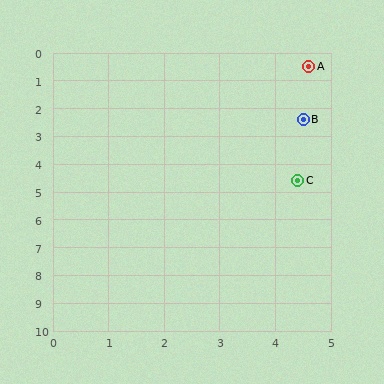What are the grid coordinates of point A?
Point A is at approximately (4.6, 0.5).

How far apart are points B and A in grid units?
Points B and A are about 1.9 grid units apart.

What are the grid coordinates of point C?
Point C is at approximately (4.4, 4.6).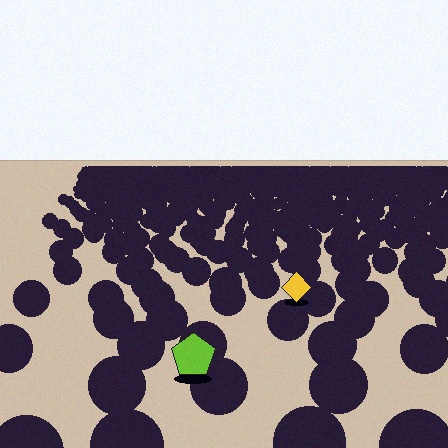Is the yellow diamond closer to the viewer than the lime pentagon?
No. The lime pentagon is closer — you can tell from the texture gradient: the ground texture is coarser near it.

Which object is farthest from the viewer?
The yellow diamond is farthest from the viewer. It appears smaller and the ground texture around it is denser.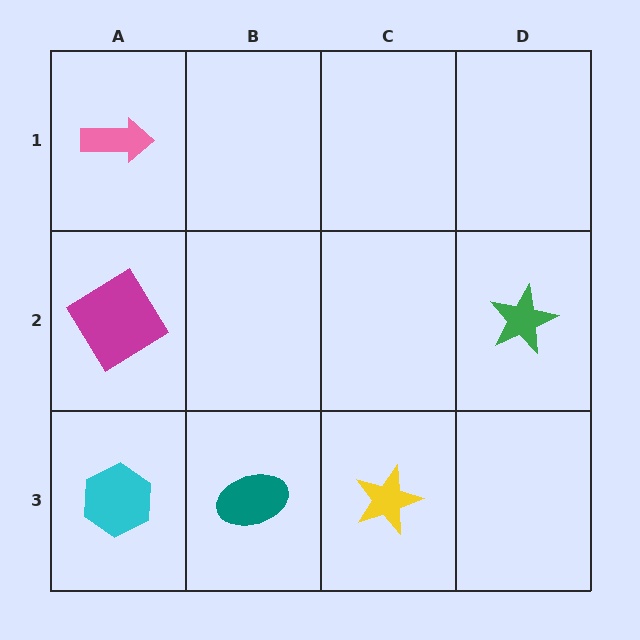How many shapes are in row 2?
2 shapes.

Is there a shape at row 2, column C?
No, that cell is empty.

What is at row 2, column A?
A magenta diamond.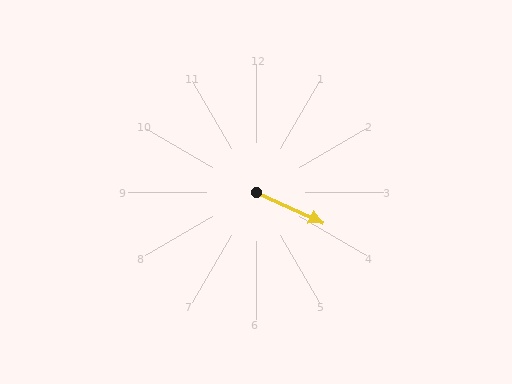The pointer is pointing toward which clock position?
Roughly 4 o'clock.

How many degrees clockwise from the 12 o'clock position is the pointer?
Approximately 114 degrees.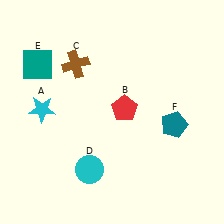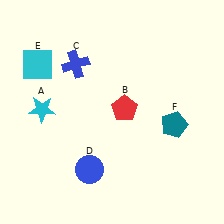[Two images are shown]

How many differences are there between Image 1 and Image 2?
There are 3 differences between the two images.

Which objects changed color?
C changed from brown to blue. D changed from cyan to blue. E changed from teal to cyan.